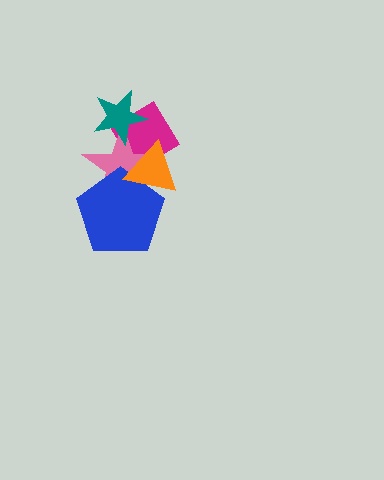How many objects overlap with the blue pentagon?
2 objects overlap with the blue pentagon.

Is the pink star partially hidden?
Yes, it is partially covered by another shape.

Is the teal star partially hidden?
No, no other shape covers it.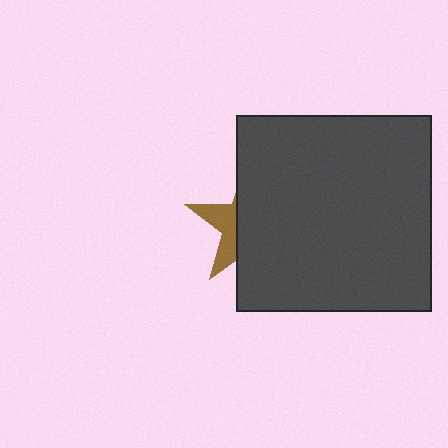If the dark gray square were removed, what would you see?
You would see the complete brown star.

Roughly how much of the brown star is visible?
A small part of it is visible (roughly 31%).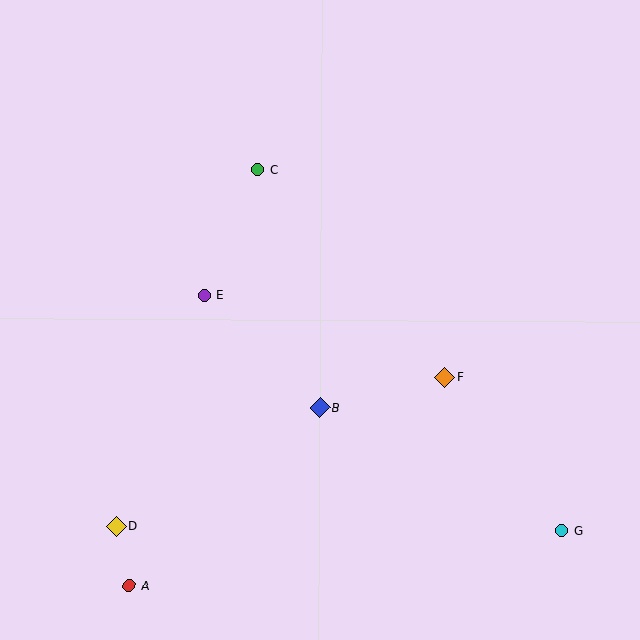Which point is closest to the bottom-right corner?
Point G is closest to the bottom-right corner.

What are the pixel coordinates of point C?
Point C is at (258, 169).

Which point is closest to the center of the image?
Point B at (320, 408) is closest to the center.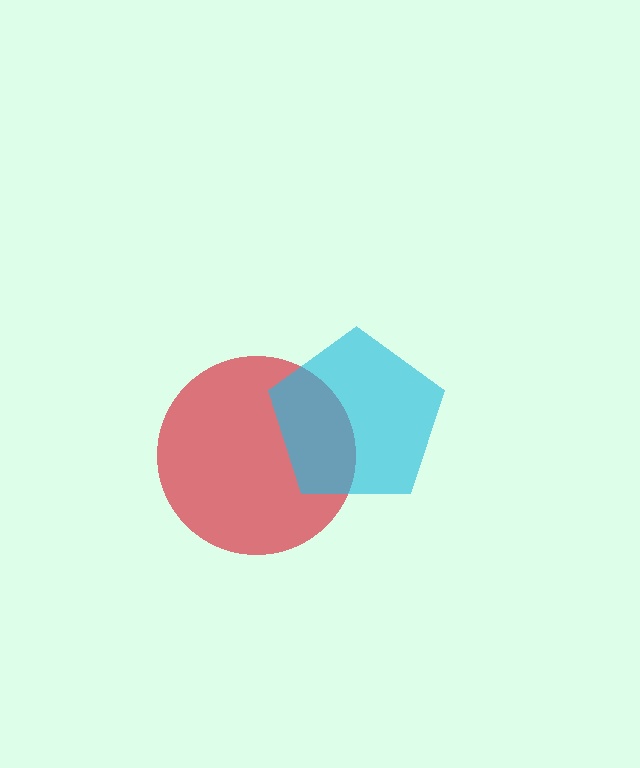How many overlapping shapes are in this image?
There are 2 overlapping shapes in the image.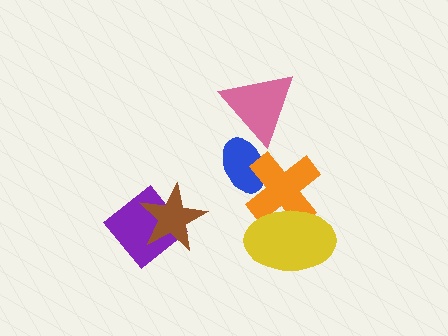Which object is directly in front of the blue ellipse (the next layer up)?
The orange cross is directly in front of the blue ellipse.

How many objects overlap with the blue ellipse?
2 objects overlap with the blue ellipse.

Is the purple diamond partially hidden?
Yes, it is partially covered by another shape.